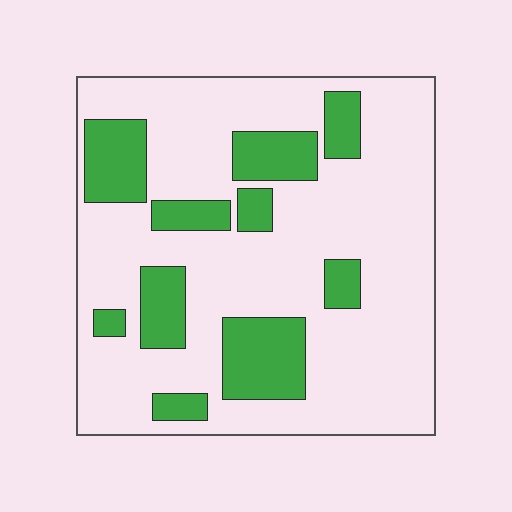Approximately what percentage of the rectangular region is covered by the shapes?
Approximately 25%.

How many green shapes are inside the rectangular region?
10.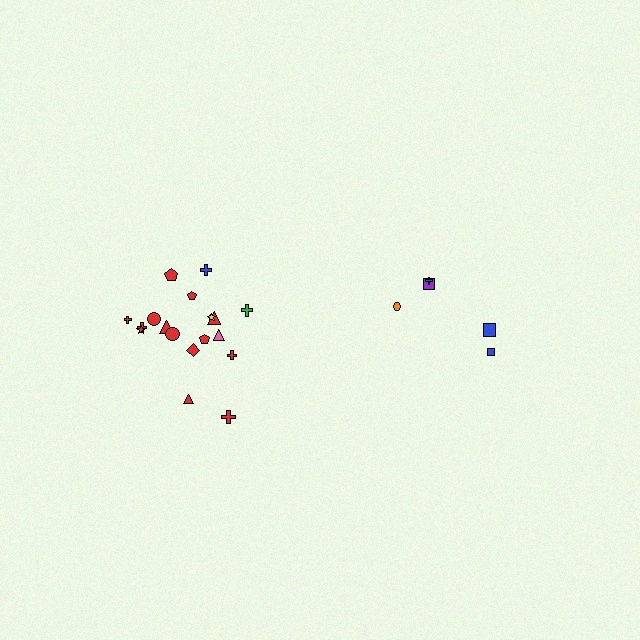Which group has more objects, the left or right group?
The left group.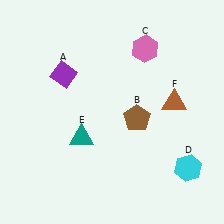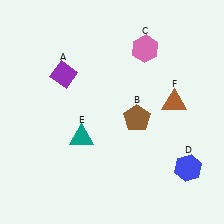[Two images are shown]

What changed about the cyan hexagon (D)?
In Image 1, D is cyan. In Image 2, it changed to blue.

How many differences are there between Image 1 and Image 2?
There is 1 difference between the two images.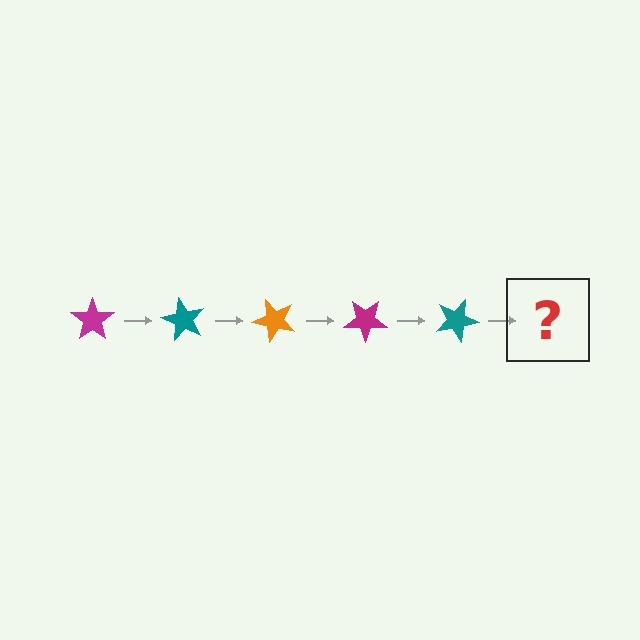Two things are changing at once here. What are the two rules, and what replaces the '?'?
The two rules are that it rotates 60 degrees each step and the color cycles through magenta, teal, and orange. The '?' should be an orange star, rotated 300 degrees from the start.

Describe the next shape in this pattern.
It should be an orange star, rotated 300 degrees from the start.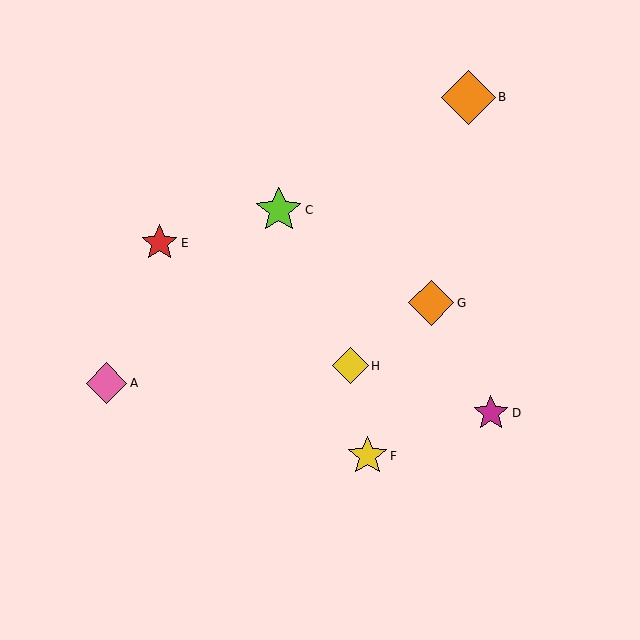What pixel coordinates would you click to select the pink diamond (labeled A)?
Click at (107, 383) to select the pink diamond A.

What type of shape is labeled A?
Shape A is a pink diamond.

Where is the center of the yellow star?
The center of the yellow star is at (368, 456).